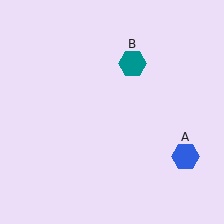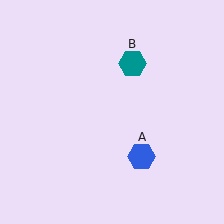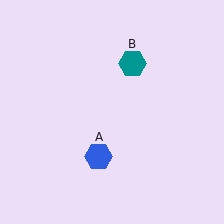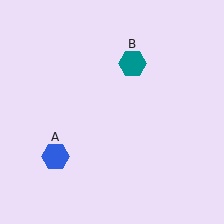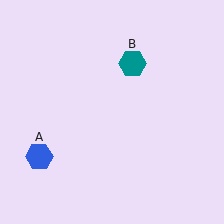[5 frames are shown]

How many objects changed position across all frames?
1 object changed position: blue hexagon (object A).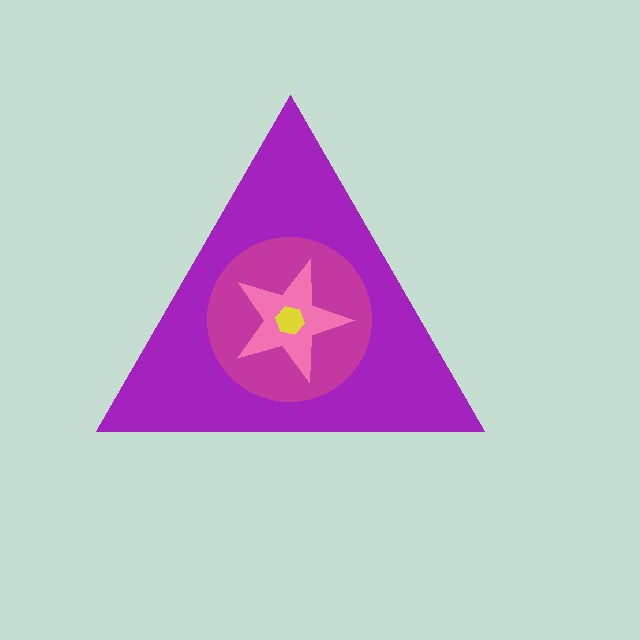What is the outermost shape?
The purple triangle.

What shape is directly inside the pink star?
The yellow hexagon.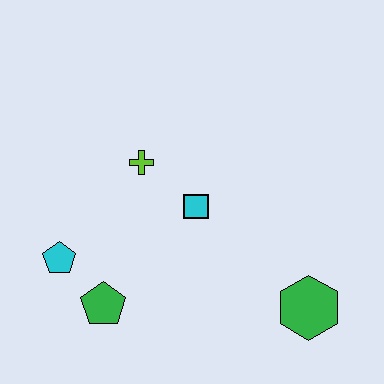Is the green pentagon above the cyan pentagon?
No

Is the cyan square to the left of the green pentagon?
No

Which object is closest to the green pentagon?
The cyan pentagon is closest to the green pentagon.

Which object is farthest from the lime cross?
The green hexagon is farthest from the lime cross.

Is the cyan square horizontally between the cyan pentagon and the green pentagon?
No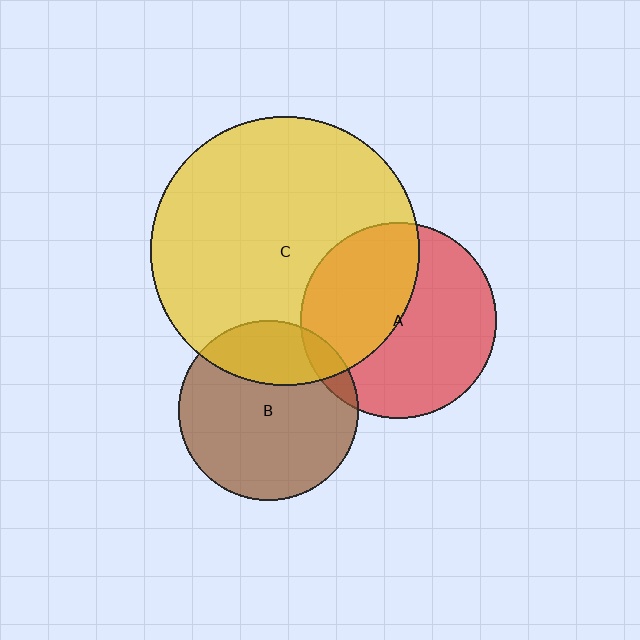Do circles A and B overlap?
Yes.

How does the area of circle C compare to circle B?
Approximately 2.2 times.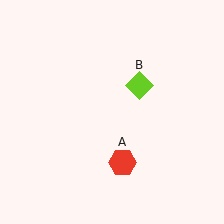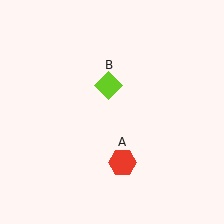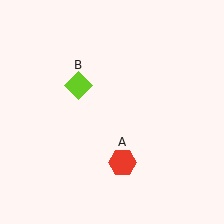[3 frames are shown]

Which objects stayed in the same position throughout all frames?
Red hexagon (object A) remained stationary.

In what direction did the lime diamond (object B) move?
The lime diamond (object B) moved left.